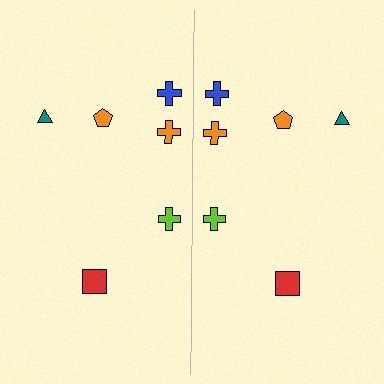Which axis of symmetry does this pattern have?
The pattern has a vertical axis of symmetry running through the center of the image.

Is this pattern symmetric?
Yes, this pattern has bilateral (reflection) symmetry.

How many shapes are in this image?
There are 12 shapes in this image.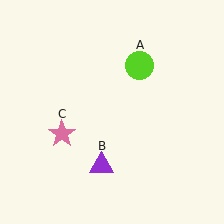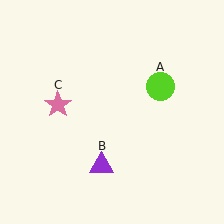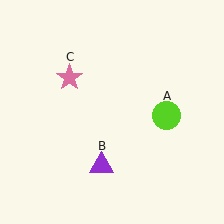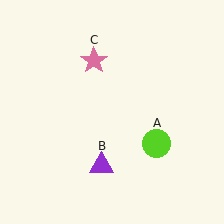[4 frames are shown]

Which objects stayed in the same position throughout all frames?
Purple triangle (object B) remained stationary.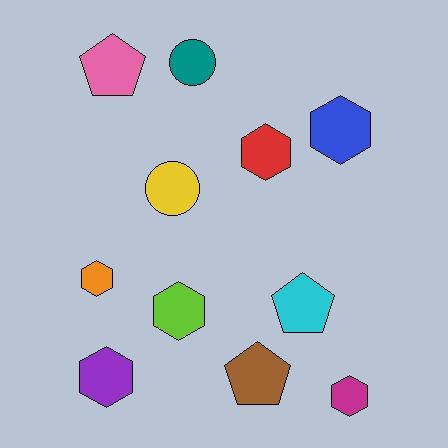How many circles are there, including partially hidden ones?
There are 2 circles.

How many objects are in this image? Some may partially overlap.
There are 11 objects.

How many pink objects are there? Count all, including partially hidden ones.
There is 1 pink object.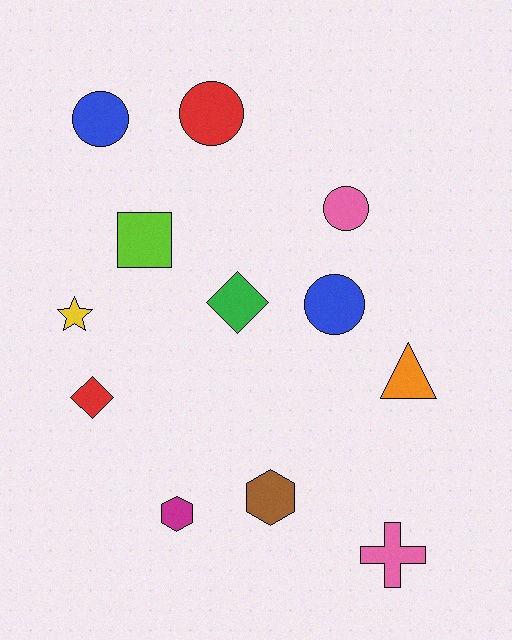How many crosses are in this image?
There is 1 cross.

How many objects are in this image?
There are 12 objects.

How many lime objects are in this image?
There is 1 lime object.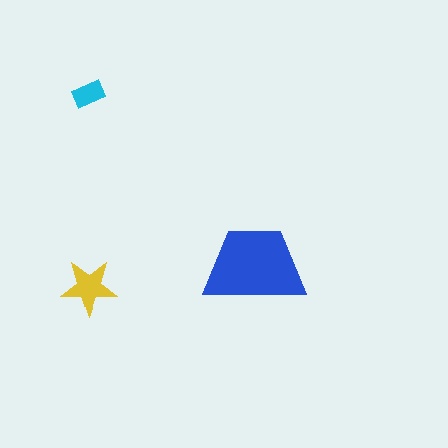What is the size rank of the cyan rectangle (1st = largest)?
3rd.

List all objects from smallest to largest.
The cyan rectangle, the yellow star, the blue trapezoid.